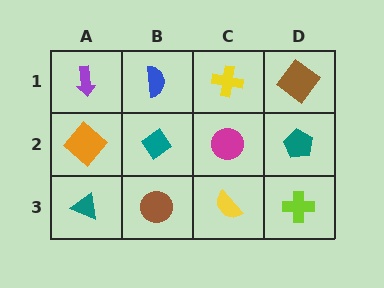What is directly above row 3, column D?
A teal pentagon.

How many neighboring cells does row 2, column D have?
3.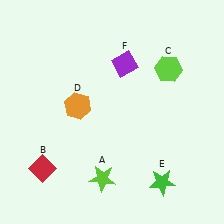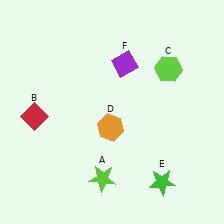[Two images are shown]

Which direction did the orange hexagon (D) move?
The orange hexagon (D) moved right.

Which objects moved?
The objects that moved are: the red diamond (B), the orange hexagon (D).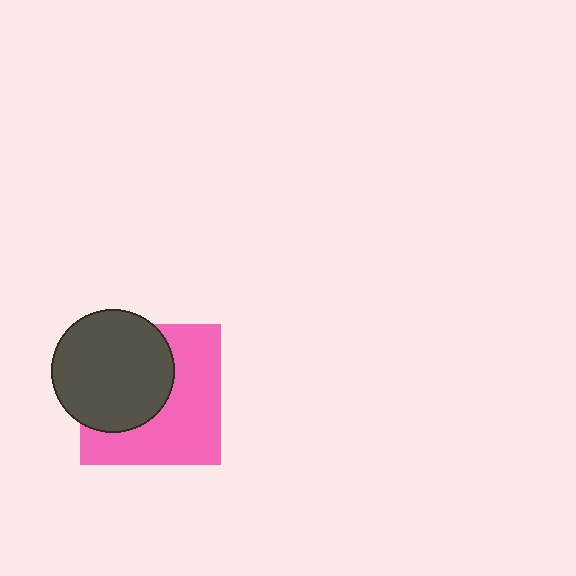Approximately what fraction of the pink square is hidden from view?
Roughly 46% of the pink square is hidden behind the dark gray circle.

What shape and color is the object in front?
The object in front is a dark gray circle.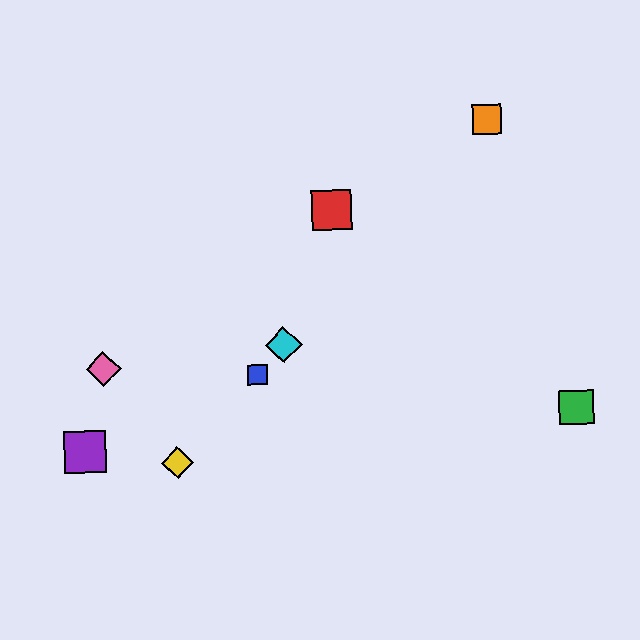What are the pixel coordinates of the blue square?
The blue square is at (257, 374).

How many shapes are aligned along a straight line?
4 shapes (the blue square, the yellow diamond, the orange square, the cyan diamond) are aligned along a straight line.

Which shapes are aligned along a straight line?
The blue square, the yellow diamond, the orange square, the cyan diamond are aligned along a straight line.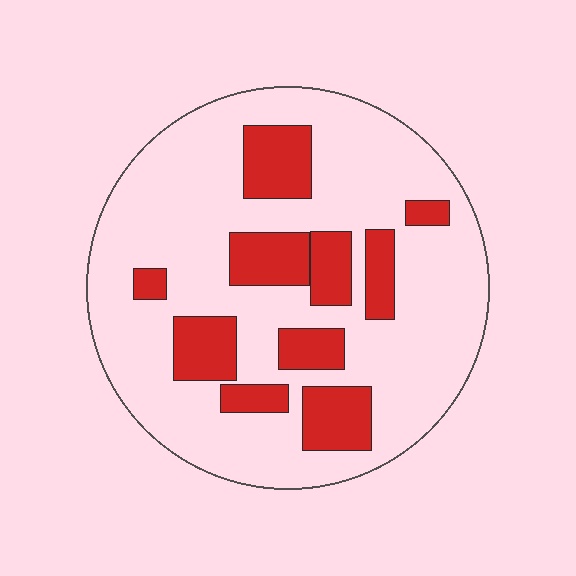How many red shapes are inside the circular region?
10.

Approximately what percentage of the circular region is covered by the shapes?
Approximately 25%.